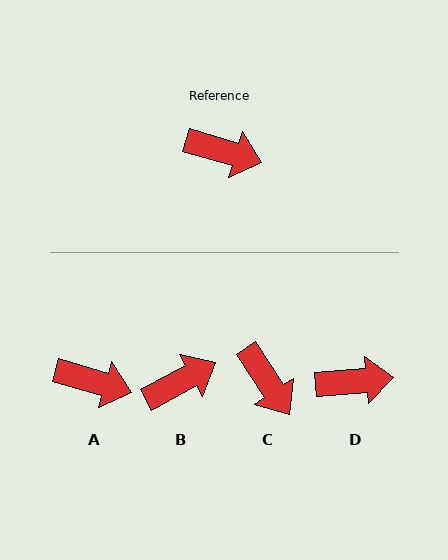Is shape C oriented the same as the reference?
No, it is off by about 41 degrees.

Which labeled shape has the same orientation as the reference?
A.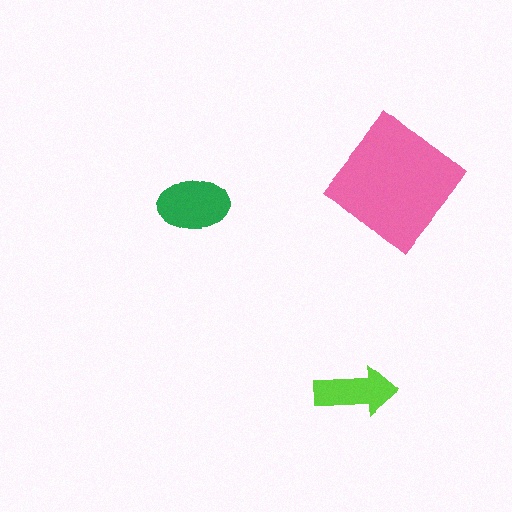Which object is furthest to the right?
The pink diamond is rightmost.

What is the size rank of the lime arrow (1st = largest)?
3rd.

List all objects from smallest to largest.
The lime arrow, the green ellipse, the pink diamond.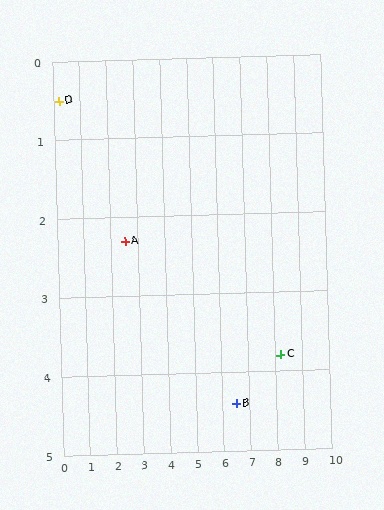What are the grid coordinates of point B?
Point B is at approximately (6.5, 4.4).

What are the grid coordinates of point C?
Point C is at approximately (8.2, 3.8).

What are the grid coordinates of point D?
Point D is at approximately (0.2, 0.5).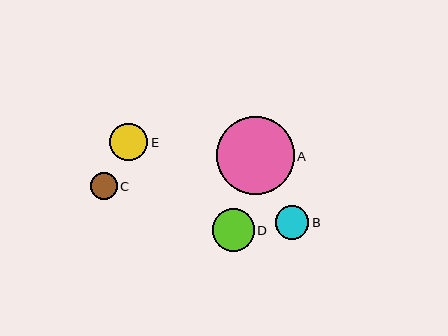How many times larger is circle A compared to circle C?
Circle A is approximately 2.9 times the size of circle C.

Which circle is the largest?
Circle A is the largest with a size of approximately 78 pixels.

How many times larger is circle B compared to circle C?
Circle B is approximately 1.3 times the size of circle C.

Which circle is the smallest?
Circle C is the smallest with a size of approximately 27 pixels.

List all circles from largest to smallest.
From largest to smallest: A, D, E, B, C.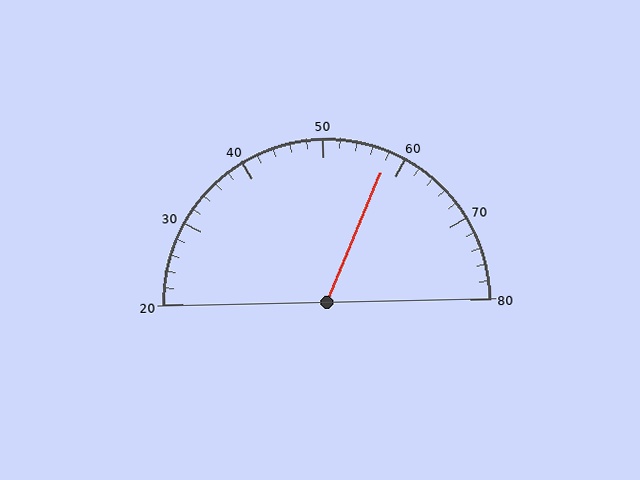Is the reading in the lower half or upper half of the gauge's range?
The reading is in the upper half of the range (20 to 80).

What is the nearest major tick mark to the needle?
The nearest major tick mark is 60.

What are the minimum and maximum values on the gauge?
The gauge ranges from 20 to 80.